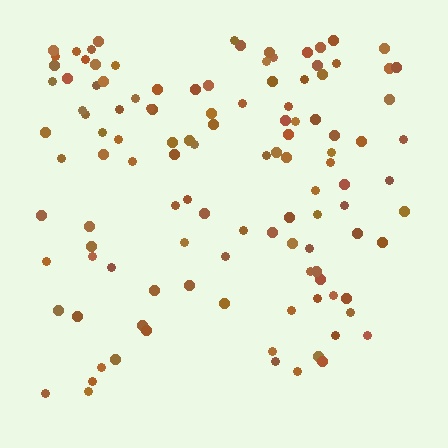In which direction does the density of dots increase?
From bottom to top, with the top side densest.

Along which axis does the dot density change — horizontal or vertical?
Vertical.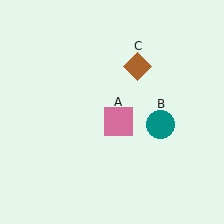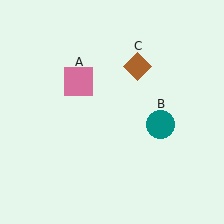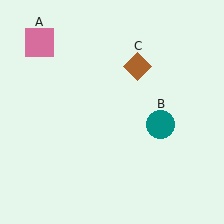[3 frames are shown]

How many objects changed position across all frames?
1 object changed position: pink square (object A).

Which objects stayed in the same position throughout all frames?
Teal circle (object B) and brown diamond (object C) remained stationary.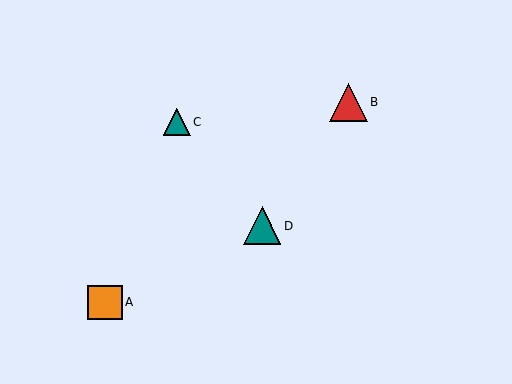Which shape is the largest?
The red triangle (labeled B) is the largest.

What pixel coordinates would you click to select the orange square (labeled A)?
Click at (105, 302) to select the orange square A.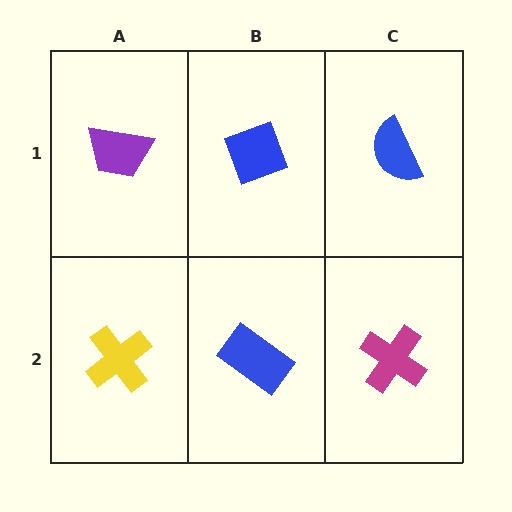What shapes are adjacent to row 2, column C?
A blue semicircle (row 1, column C), a blue rectangle (row 2, column B).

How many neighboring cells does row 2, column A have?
2.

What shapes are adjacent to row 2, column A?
A purple trapezoid (row 1, column A), a blue rectangle (row 2, column B).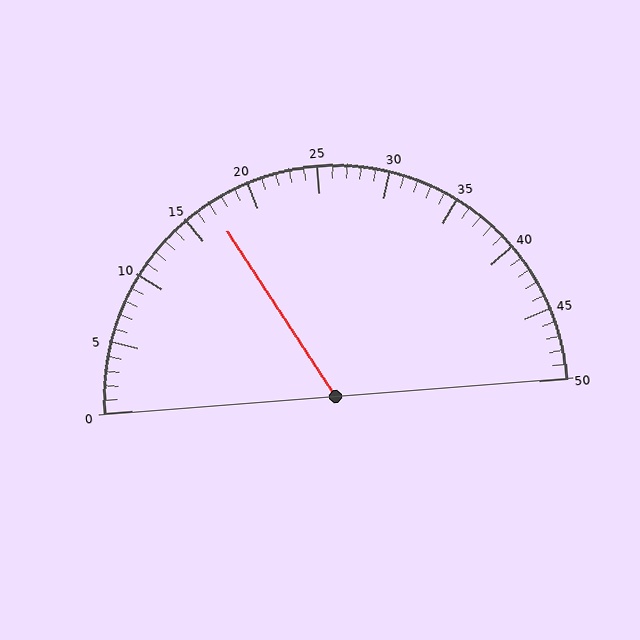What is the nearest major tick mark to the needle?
The nearest major tick mark is 15.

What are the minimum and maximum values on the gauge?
The gauge ranges from 0 to 50.